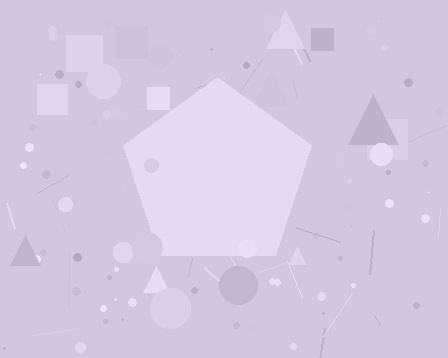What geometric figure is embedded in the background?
A pentagon is embedded in the background.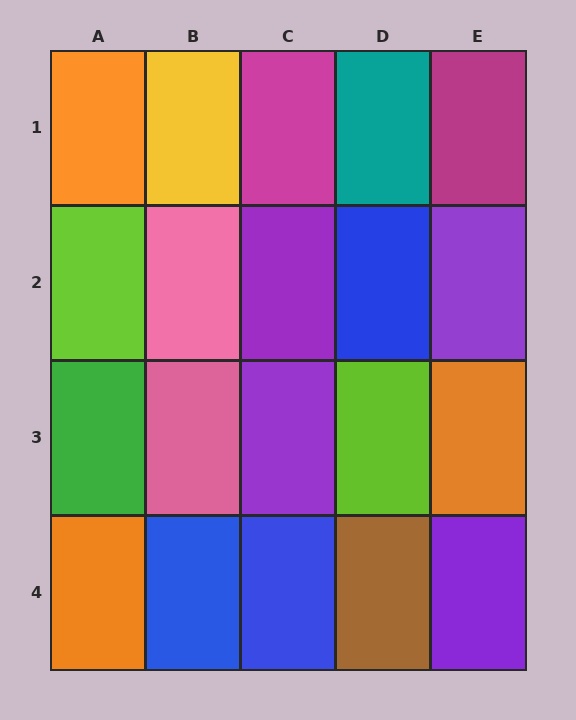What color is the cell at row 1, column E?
Magenta.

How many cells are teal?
1 cell is teal.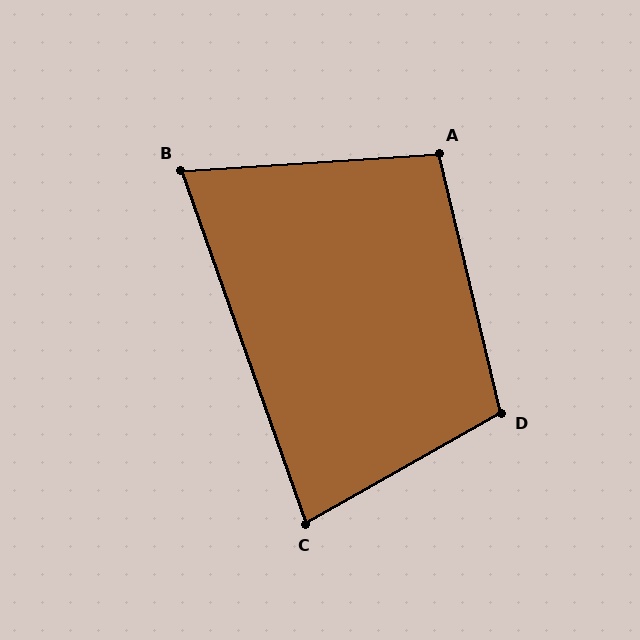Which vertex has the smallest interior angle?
B, at approximately 74 degrees.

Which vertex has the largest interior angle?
D, at approximately 106 degrees.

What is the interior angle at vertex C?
Approximately 80 degrees (acute).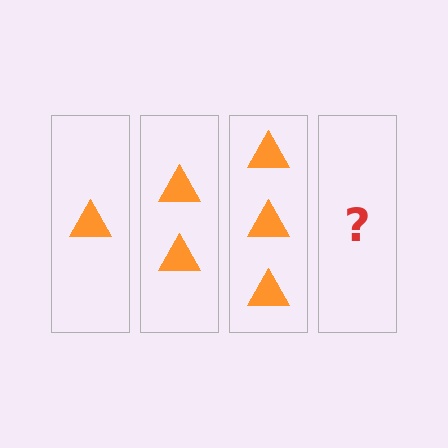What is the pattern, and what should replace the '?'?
The pattern is that each step adds one more triangle. The '?' should be 4 triangles.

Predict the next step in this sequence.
The next step is 4 triangles.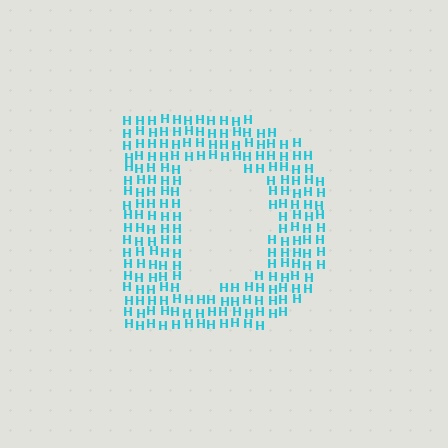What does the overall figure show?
The overall figure shows the letter D.